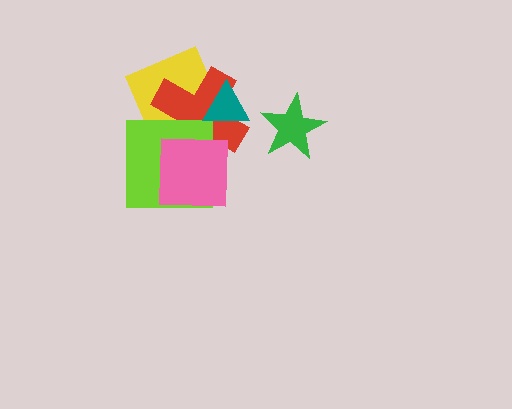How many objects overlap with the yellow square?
3 objects overlap with the yellow square.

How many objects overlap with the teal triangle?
2 objects overlap with the teal triangle.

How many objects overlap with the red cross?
4 objects overlap with the red cross.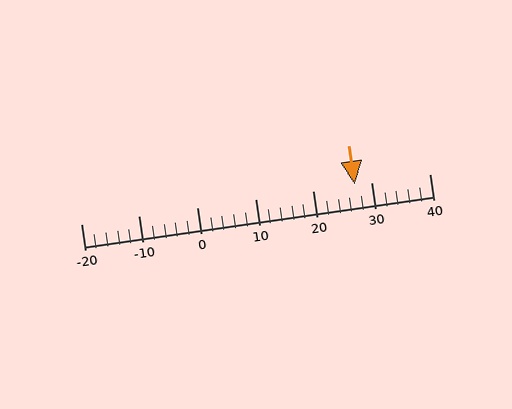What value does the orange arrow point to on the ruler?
The orange arrow points to approximately 27.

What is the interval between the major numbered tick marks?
The major tick marks are spaced 10 units apart.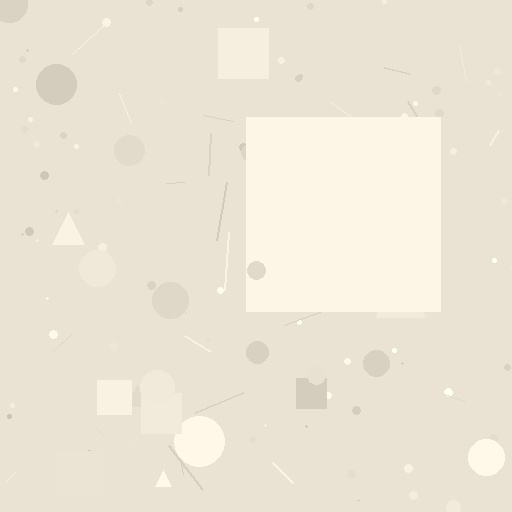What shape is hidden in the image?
A square is hidden in the image.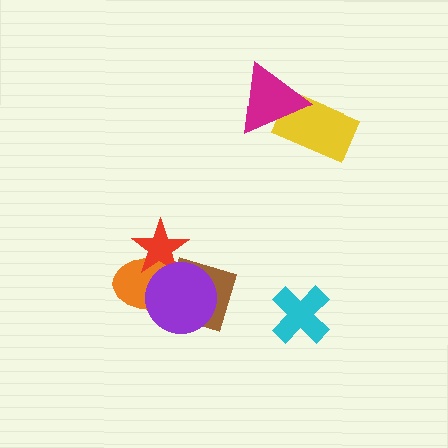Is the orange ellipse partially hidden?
Yes, it is partially covered by another shape.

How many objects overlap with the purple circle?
3 objects overlap with the purple circle.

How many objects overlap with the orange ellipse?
3 objects overlap with the orange ellipse.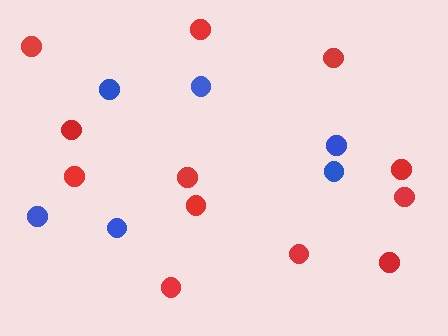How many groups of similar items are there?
There are 2 groups: one group of red circles (12) and one group of blue circles (6).